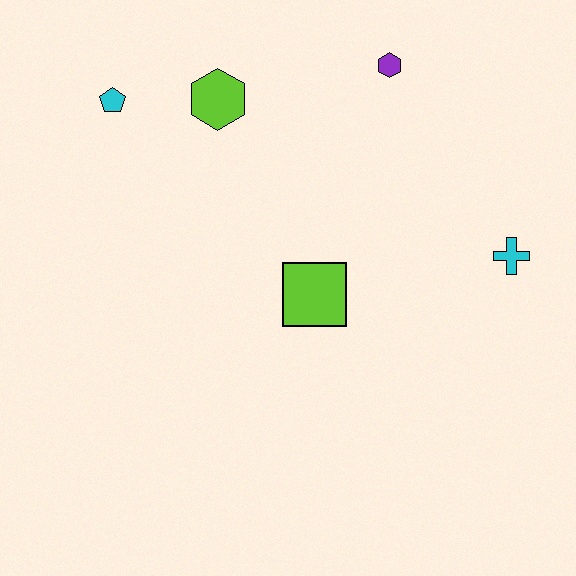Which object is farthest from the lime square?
The cyan pentagon is farthest from the lime square.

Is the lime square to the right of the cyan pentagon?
Yes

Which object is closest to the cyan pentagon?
The lime hexagon is closest to the cyan pentagon.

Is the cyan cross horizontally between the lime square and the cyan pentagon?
No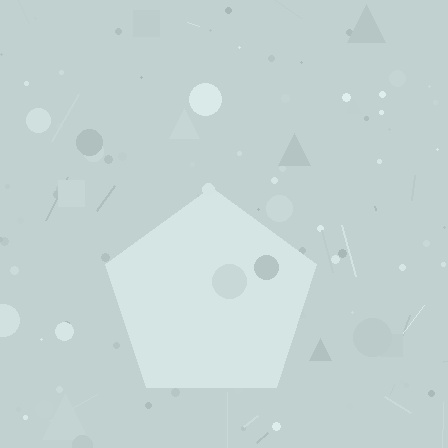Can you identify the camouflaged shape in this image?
The camouflaged shape is a pentagon.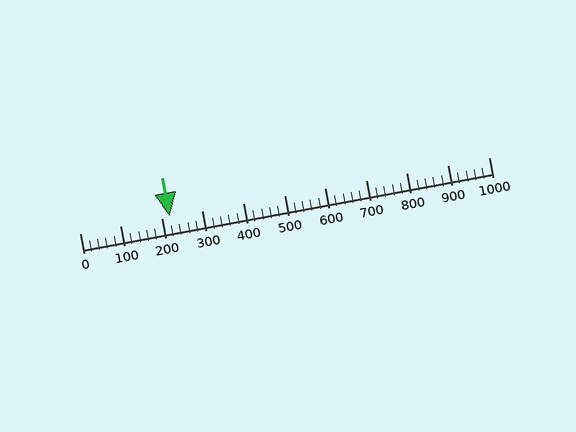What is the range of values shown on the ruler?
The ruler shows values from 0 to 1000.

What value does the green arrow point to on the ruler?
The green arrow points to approximately 220.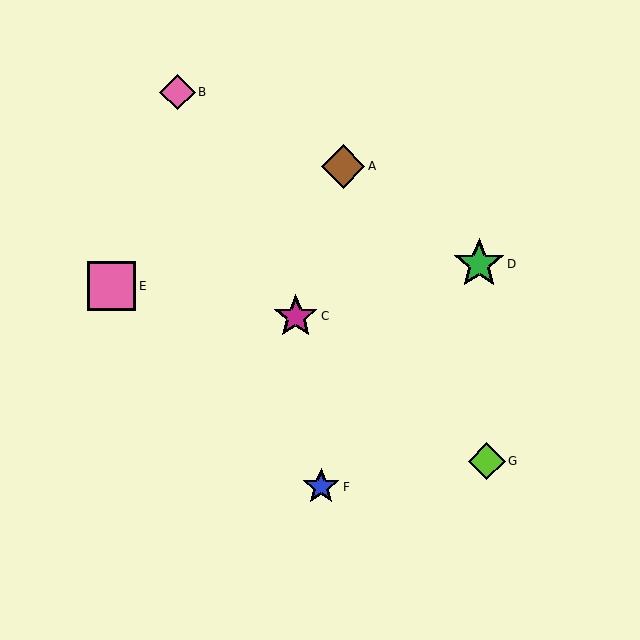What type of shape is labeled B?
Shape B is a pink diamond.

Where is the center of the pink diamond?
The center of the pink diamond is at (178, 92).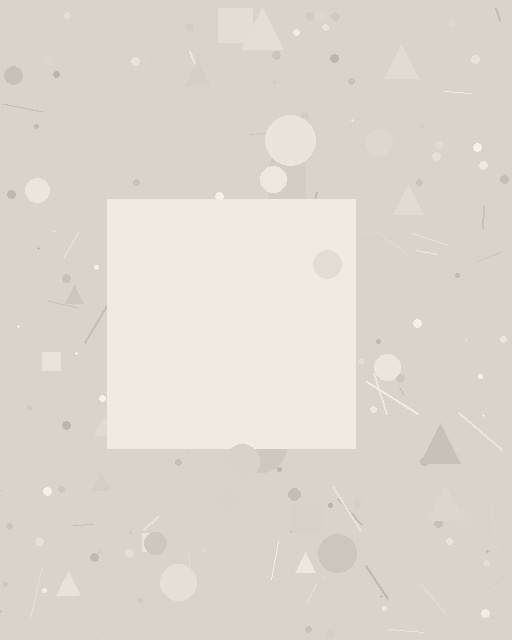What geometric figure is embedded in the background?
A square is embedded in the background.